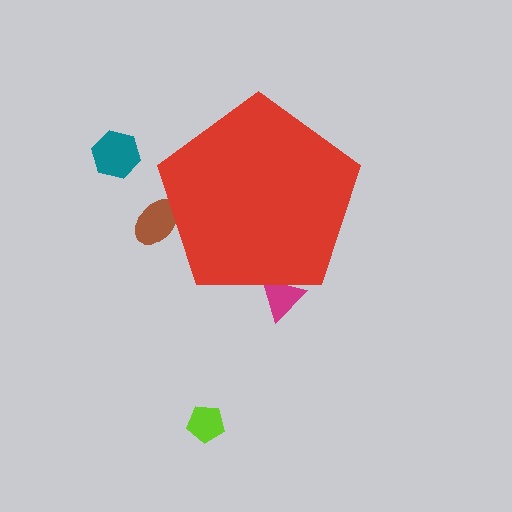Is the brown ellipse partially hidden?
Yes, the brown ellipse is partially hidden behind the red pentagon.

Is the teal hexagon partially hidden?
No, the teal hexagon is fully visible.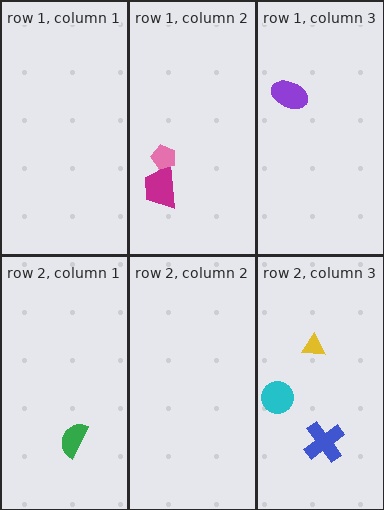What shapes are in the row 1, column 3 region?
The purple ellipse.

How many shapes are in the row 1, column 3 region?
1.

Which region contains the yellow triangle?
The row 2, column 3 region.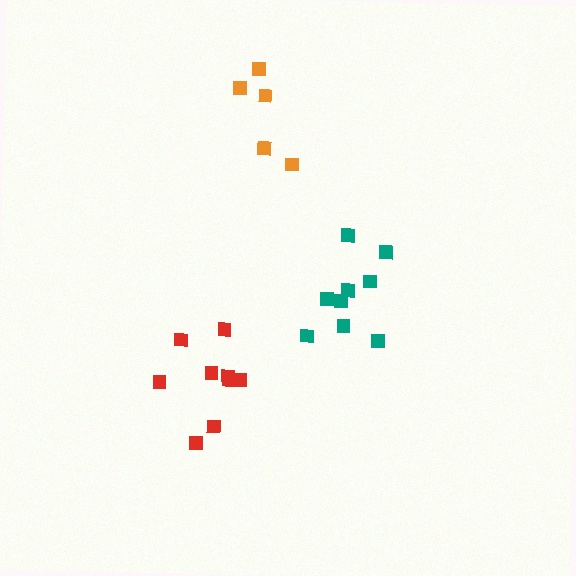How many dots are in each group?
Group 1: 9 dots, Group 2: 5 dots, Group 3: 9 dots (23 total).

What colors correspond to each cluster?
The clusters are colored: teal, orange, red.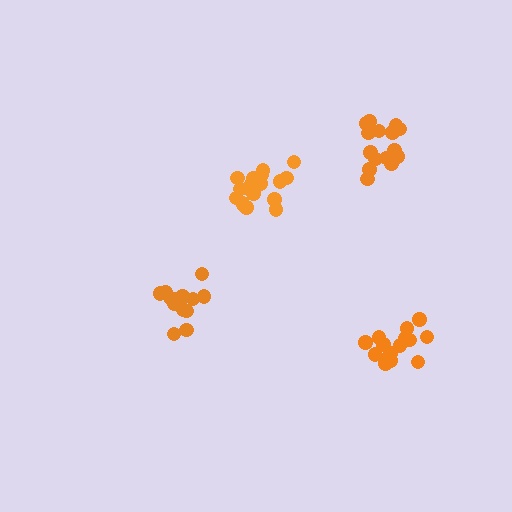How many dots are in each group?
Group 1: 15 dots, Group 2: 18 dots, Group 3: 13 dots, Group 4: 16 dots (62 total).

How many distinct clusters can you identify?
There are 4 distinct clusters.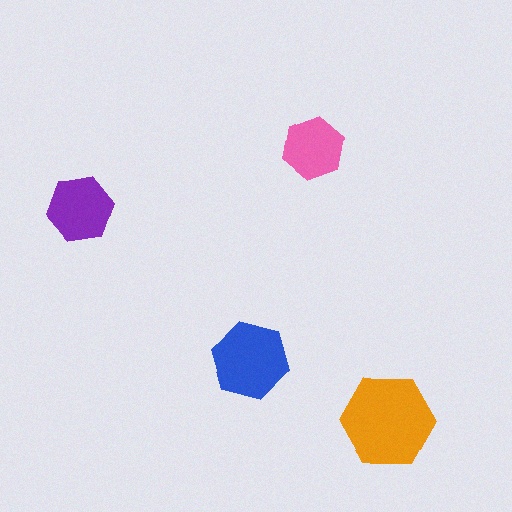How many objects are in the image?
There are 4 objects in the image.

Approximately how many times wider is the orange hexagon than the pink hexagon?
About 1.5 times wider.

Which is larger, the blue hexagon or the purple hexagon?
The blue one.